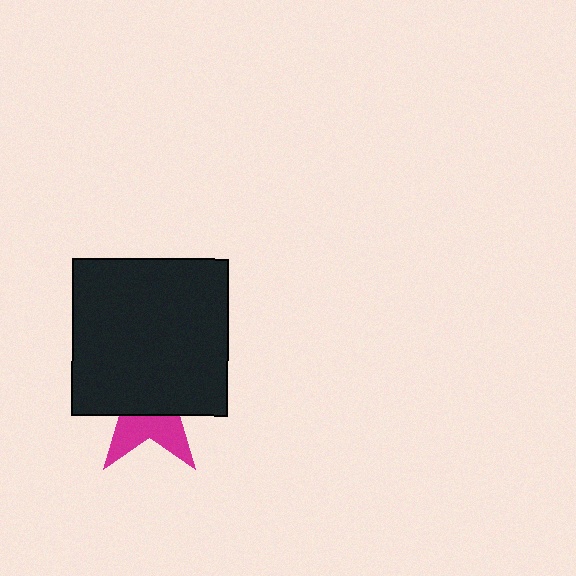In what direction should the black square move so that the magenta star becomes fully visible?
The black square should move up. That is the shortest direction to clear the overlap and leave the magenta star fully visible.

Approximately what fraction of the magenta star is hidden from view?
Roughly 65% of the magenta star is hidden behind the black square.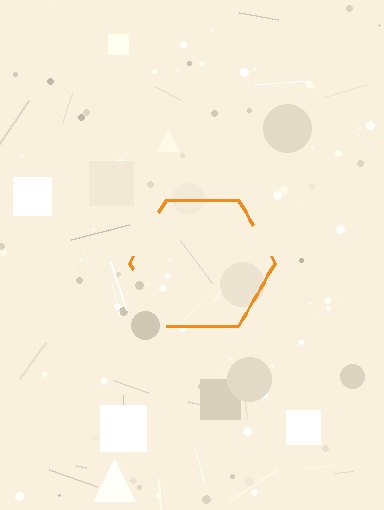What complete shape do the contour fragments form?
The contour fragments form a hexagon.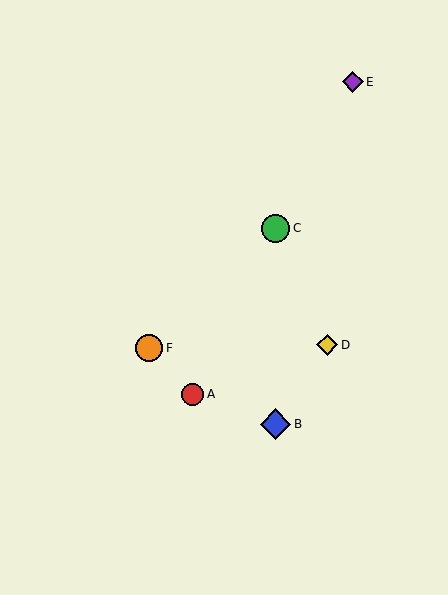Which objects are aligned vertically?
Objects B, C are aligned vertically.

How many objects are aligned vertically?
2 objects (B, C) are aligned vertically.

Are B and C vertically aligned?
Yes, both are at x≈275.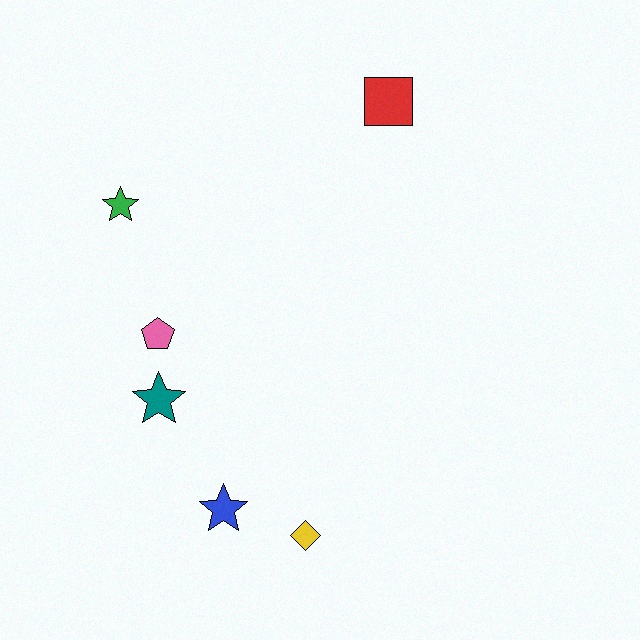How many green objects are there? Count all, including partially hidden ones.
There is 1 green object.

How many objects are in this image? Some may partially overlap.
There are 6 objects.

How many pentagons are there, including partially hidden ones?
There is 1 pentagon.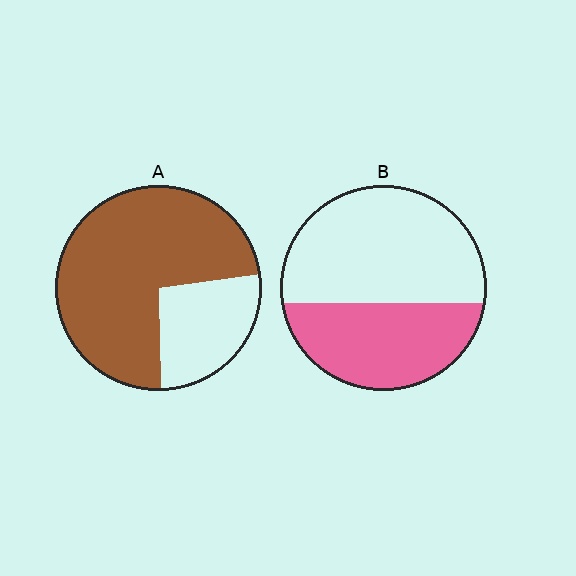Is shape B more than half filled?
No.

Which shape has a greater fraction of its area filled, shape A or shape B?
Shape A.